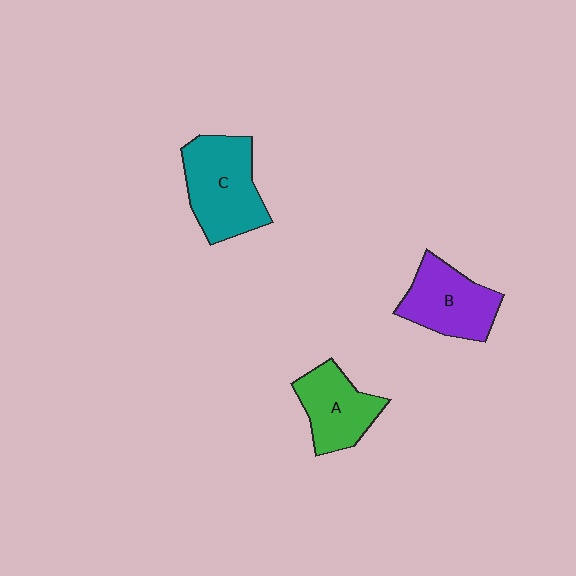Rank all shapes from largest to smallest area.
From largest to smallest: C (teal), B (purple), A (green).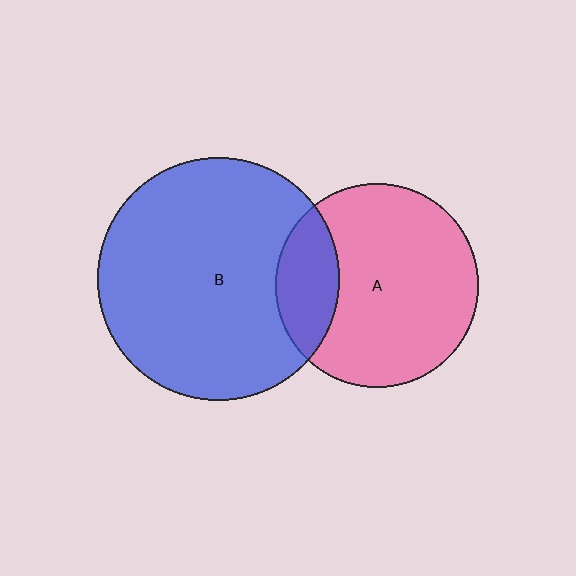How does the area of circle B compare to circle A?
Approximately 1.4 times.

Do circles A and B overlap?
Yes.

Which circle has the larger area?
Circle B (blue).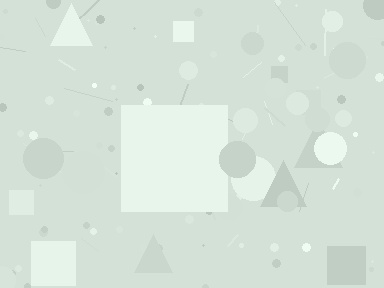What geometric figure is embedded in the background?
A square is embedded in the background.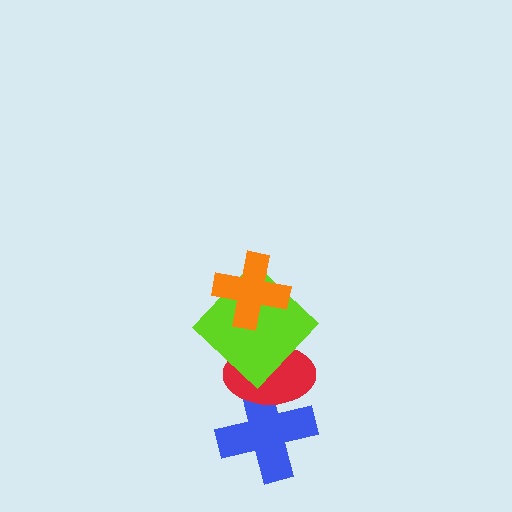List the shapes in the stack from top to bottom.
From top to bottom: the orange cross, the lime diamond, the red ellipse, the blue cross.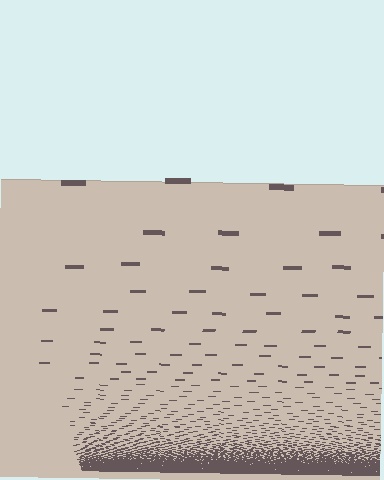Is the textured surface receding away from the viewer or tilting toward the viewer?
The surface appears to tilt toward the viewer. Texture elements get larger and sparser toward the top.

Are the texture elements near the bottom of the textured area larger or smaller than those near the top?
Smaller. The gradient is inverted — elements near the bottom are smaller and denser.